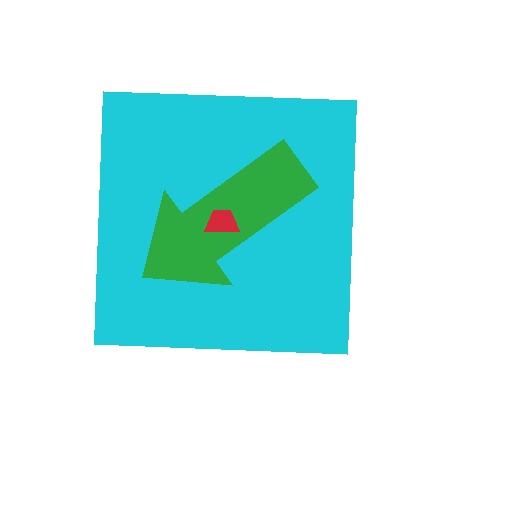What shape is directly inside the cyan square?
The green arrow.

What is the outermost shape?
The cyan square.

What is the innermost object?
The red trapezoid.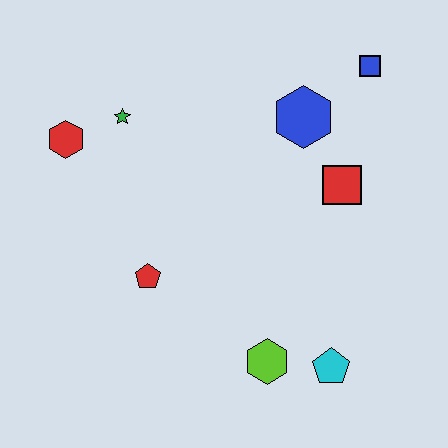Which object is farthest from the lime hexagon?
The blue square is farthest from the lime hexagon.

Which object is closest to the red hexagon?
The green star is closest to the red hexagon.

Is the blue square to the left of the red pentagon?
No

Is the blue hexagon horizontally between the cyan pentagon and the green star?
Yes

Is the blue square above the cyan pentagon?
Yes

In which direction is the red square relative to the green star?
The red square is to the right of the green star.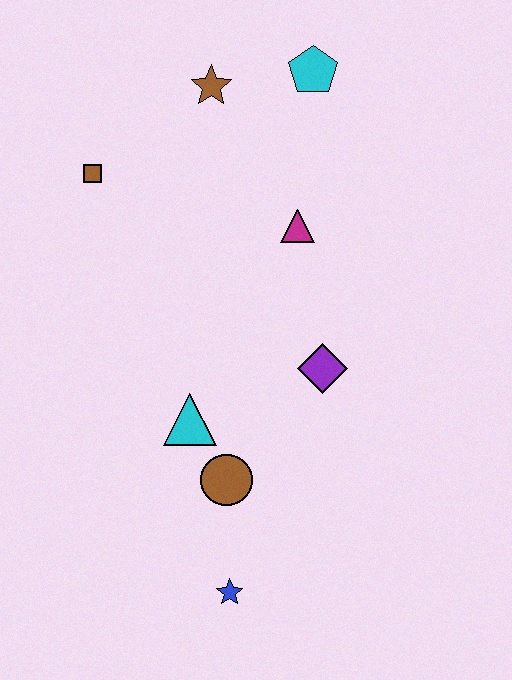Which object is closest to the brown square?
The brown star is closest to the brown square.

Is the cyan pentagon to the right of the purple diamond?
No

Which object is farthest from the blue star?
The cyan pentagon is farthest from the blue star.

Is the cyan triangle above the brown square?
No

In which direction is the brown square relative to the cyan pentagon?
The brown square is to the left of the cyan pentagon.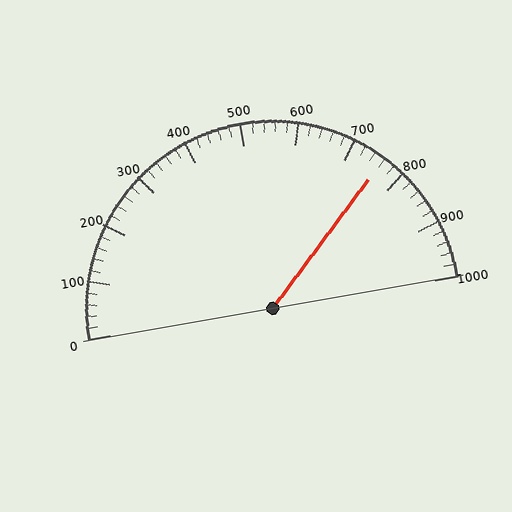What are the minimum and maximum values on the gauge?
The gauge ranges from 0 to 1000.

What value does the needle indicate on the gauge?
The needle indicates approximately 760.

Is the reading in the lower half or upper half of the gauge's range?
The reading is in the upper half of the range (0 to 1000).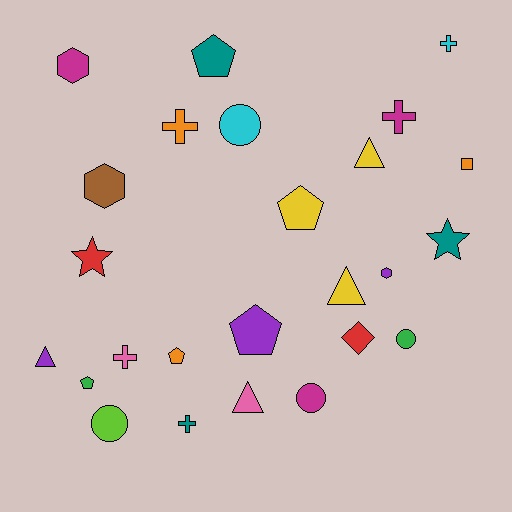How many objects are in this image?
There are 25 objects.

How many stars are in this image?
There are 2 stars.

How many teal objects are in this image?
There are 3 teal objects.